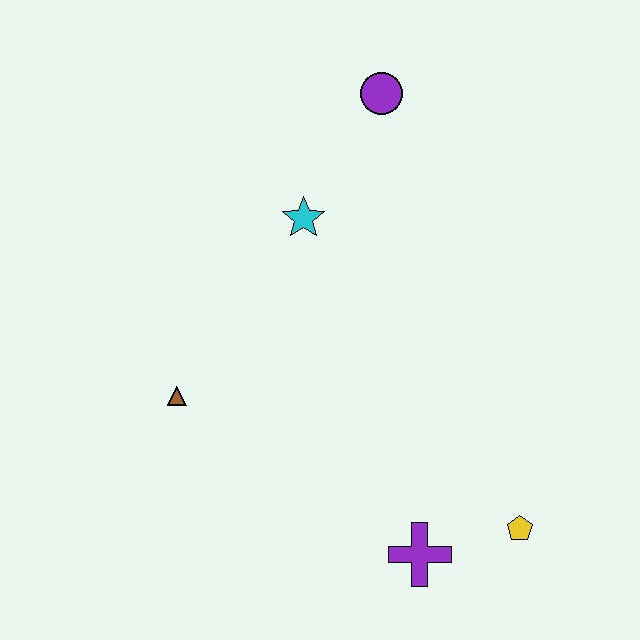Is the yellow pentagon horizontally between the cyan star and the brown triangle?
No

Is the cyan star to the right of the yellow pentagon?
No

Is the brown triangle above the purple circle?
No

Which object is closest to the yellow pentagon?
The purple cross is closest to the yellow pentagon.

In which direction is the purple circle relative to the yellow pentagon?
The purple circle is above the yellow pentagon.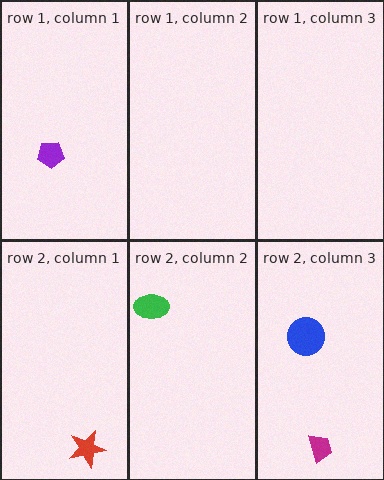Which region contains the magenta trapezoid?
The row 2, column 3 region.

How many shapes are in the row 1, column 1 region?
1.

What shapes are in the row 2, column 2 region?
The green ellipse.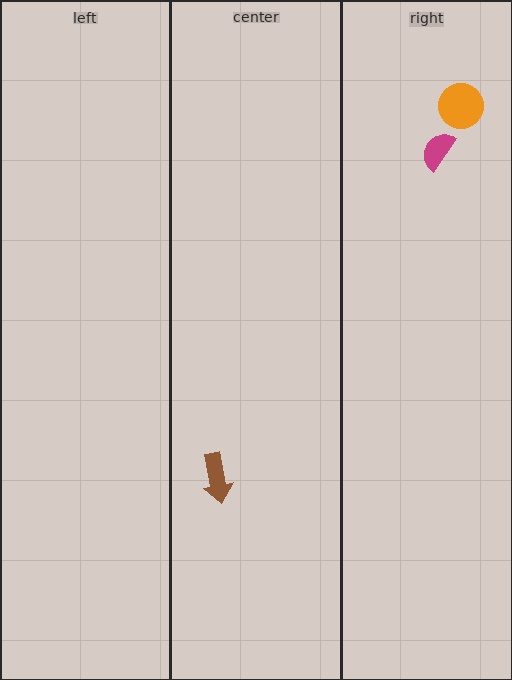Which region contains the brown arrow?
The center region.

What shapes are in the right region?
The orange circle, the magenta semicircle.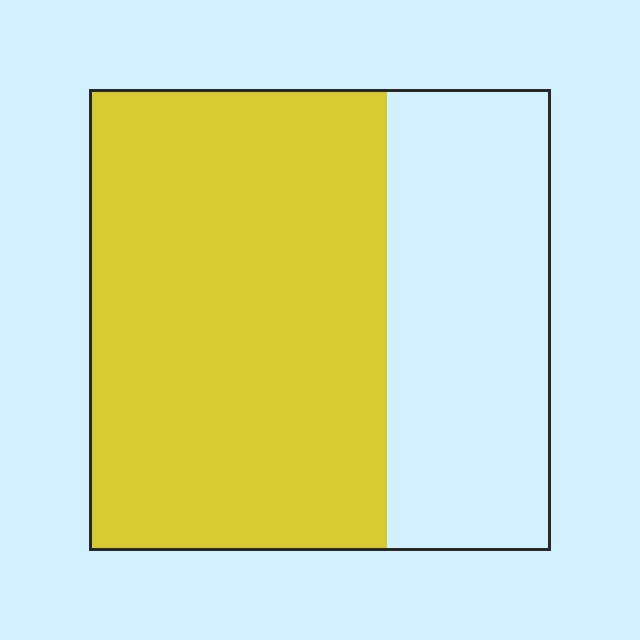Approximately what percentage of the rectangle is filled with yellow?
Approximately 65%.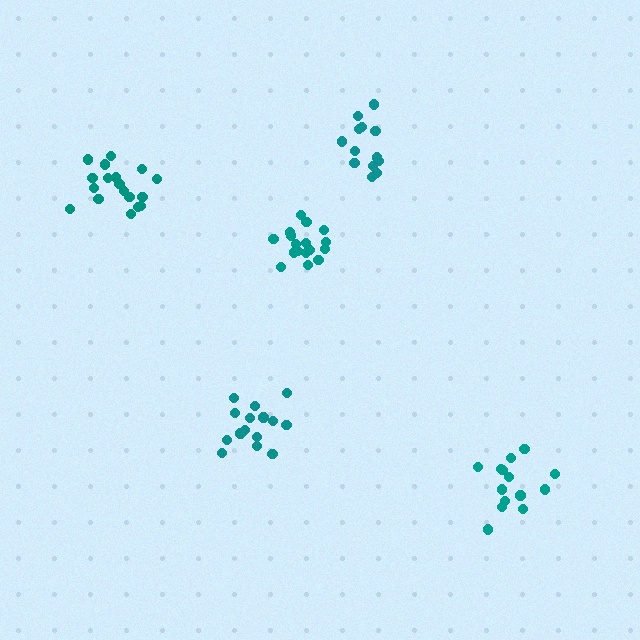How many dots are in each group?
Group 1: 13 dots, Group 2: 17 dots, Group 3: 18 dots, Group 4: 14 dots, Group 5: 15 dots (77 total).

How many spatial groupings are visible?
There are 5 spatial groupings.